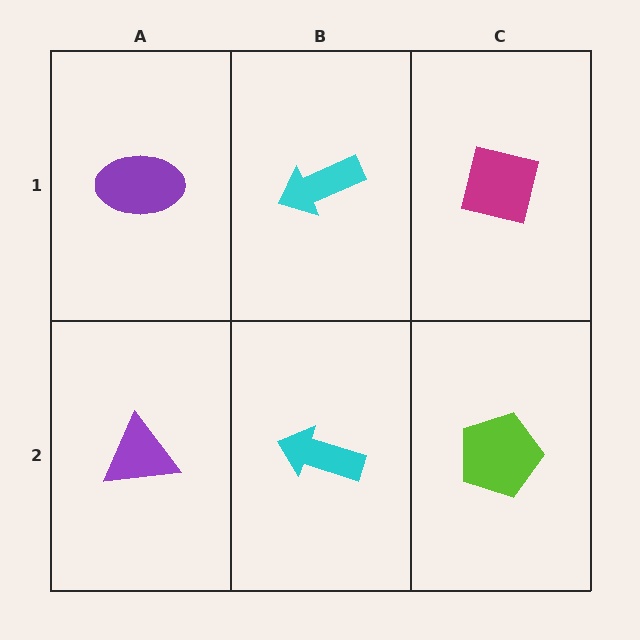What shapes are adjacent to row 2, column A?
A purple ellipse (row 1, column A), a cyan arrow (row 2, column B).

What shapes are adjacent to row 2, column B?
A cyan arrow (row 1, column B), a purple triangle (row 2, column A), a lime pentagon (row 2, column C).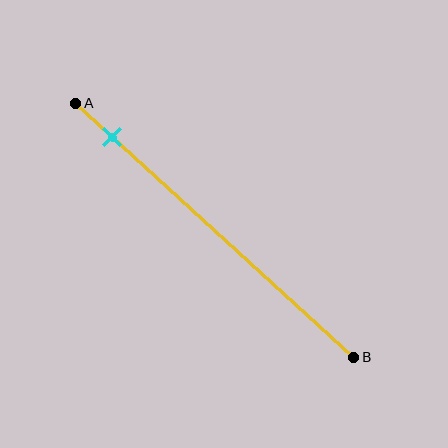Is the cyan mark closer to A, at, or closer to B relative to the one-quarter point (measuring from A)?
The cyan mark is closer to point A than the one-quarter point of segment AB.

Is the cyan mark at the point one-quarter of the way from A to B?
No, the mark is at about 15% from A, not at the 25% one-quarter point.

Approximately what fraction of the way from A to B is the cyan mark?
The cyan mark is approximately 15% of the way from A to B.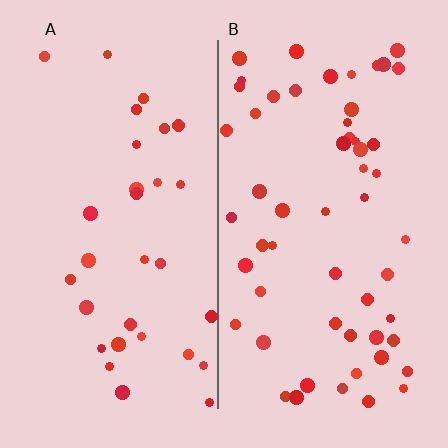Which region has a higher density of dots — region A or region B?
B (the right).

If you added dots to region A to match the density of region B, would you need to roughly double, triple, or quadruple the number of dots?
Approximately double.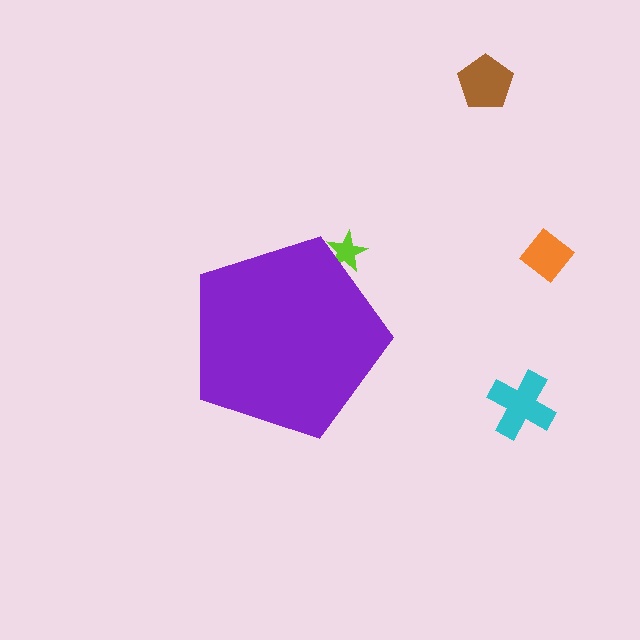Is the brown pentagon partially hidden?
No, the brown pentagon is fully visible.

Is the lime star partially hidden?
Yes, the lime star is partially hidden behind the purple pentagon.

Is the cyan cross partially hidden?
No, the cyan cross is fully visible.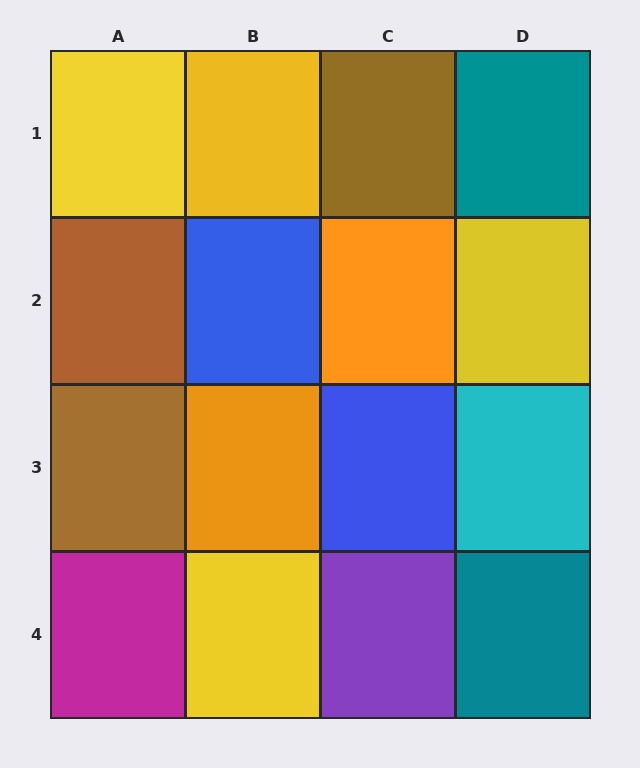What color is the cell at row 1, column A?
Yellow.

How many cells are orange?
2 cells are orange.